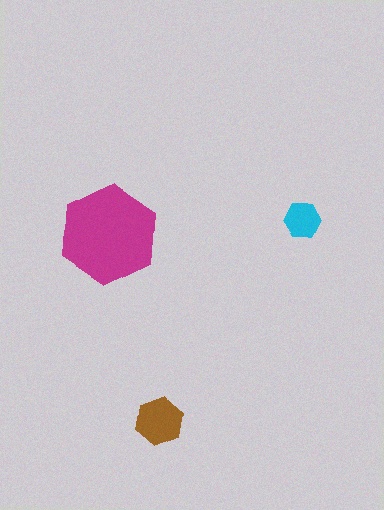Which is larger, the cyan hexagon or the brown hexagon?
The brown one.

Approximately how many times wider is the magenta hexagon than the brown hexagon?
About 2 times wider.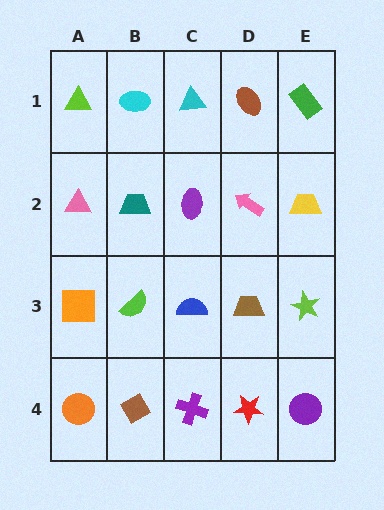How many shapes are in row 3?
5 shapes.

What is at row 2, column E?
A yellow trapezoid.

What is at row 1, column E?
A green rectangle.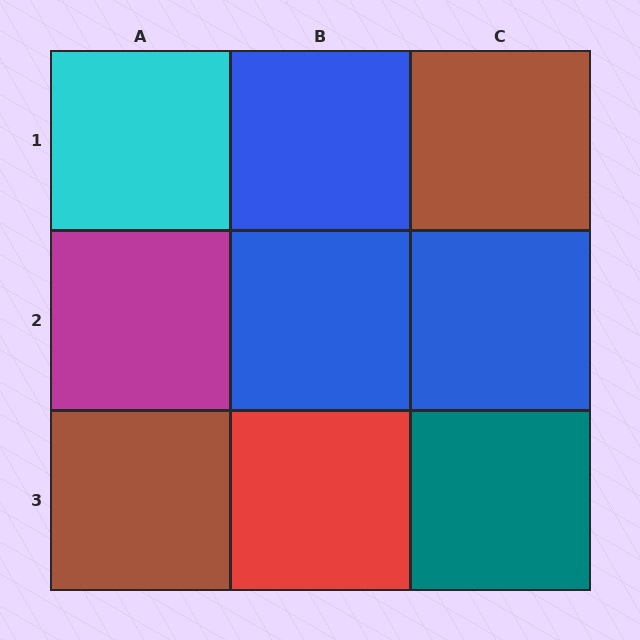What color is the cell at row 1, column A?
Cyan.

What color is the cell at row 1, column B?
Blue.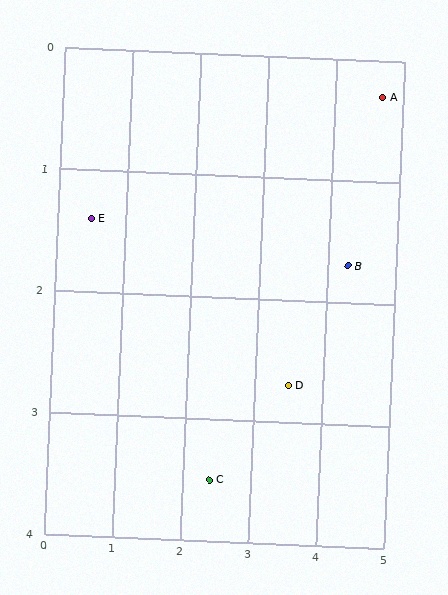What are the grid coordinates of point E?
Point E is at approximately (0.5, 1.4).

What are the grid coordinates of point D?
Point D is at approximately (3.5, 2.7).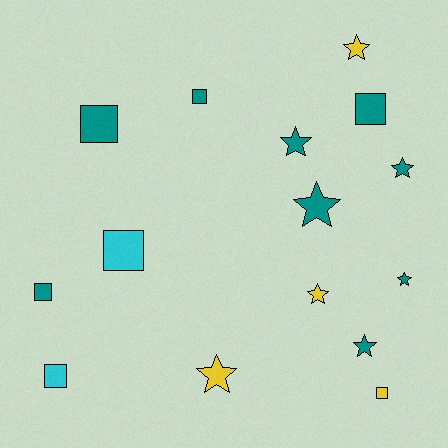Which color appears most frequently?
Teal, with 9 objects.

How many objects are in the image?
There are 15 objects.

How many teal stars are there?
There are 5 teal stars.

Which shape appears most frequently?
Star, with 8 objects.